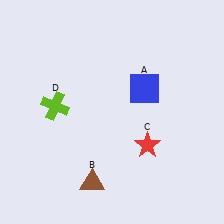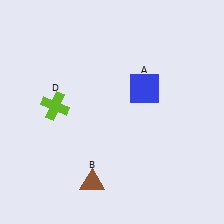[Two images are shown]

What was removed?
The red star (C) was removed in Image 2.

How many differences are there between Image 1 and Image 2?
There is 1 difference between the two images.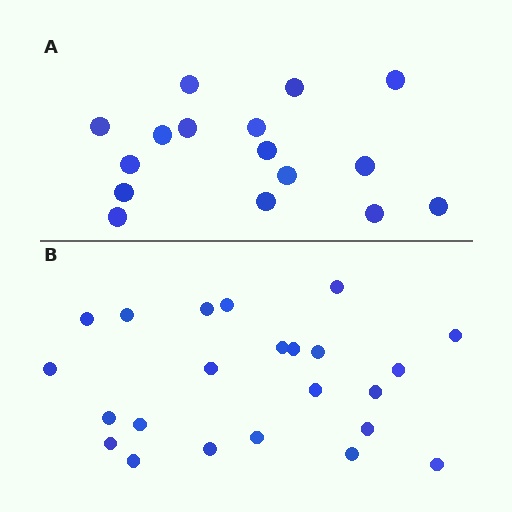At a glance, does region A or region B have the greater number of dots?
Region B (the bottom region) has more dots.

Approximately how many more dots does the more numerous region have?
Region B has roughly 8 or so more dots than region A.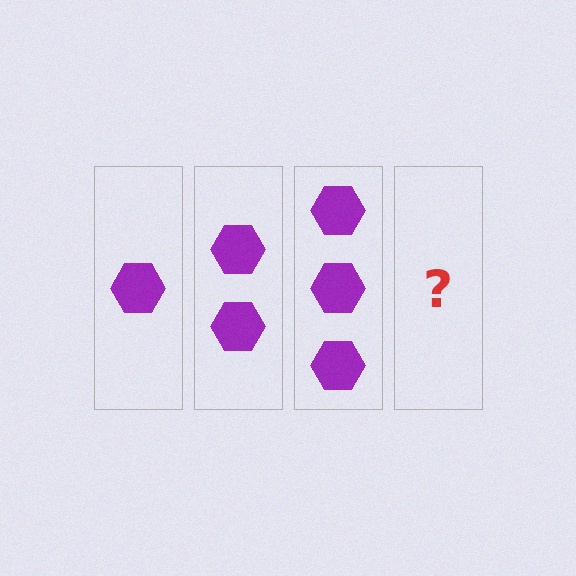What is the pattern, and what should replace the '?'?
The pattern is that each step adds one more hexagon. The '?' should be 4 hexagons.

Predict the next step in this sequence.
The next step is 4 hexagons.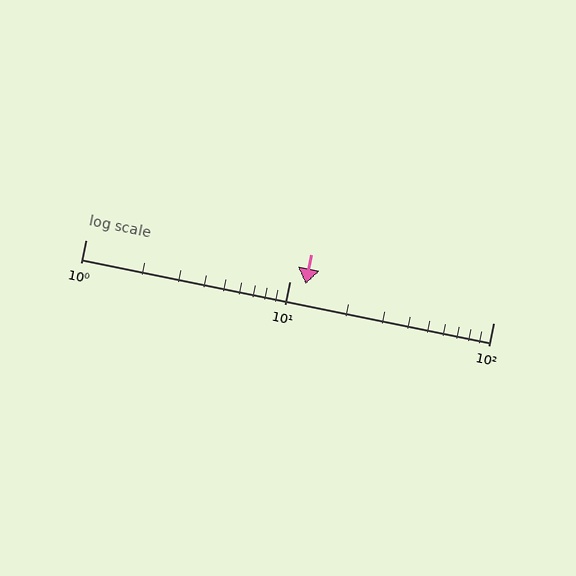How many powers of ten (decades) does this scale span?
The scale spans 2 decades, from 1 to 100.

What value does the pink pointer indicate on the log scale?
The pointer indicates approximately 12.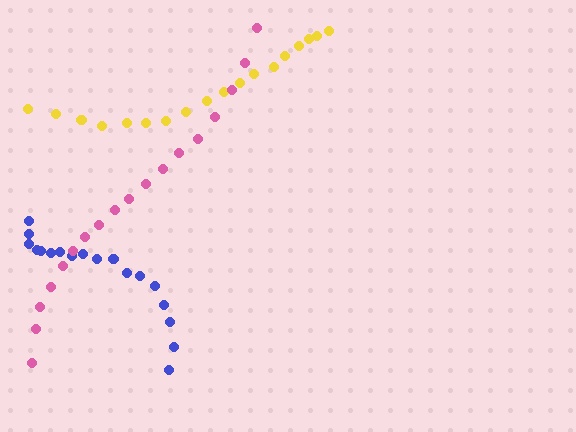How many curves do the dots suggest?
There are 3 distinct paths.